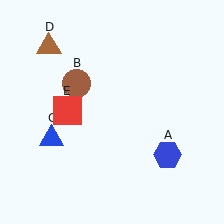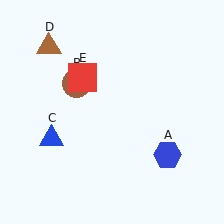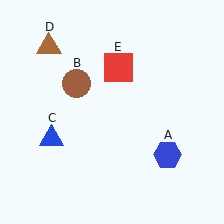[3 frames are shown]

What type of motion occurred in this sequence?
The red square (object E) rotated clockwise around the center of the scene.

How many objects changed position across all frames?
1 object changed position: red square (object E).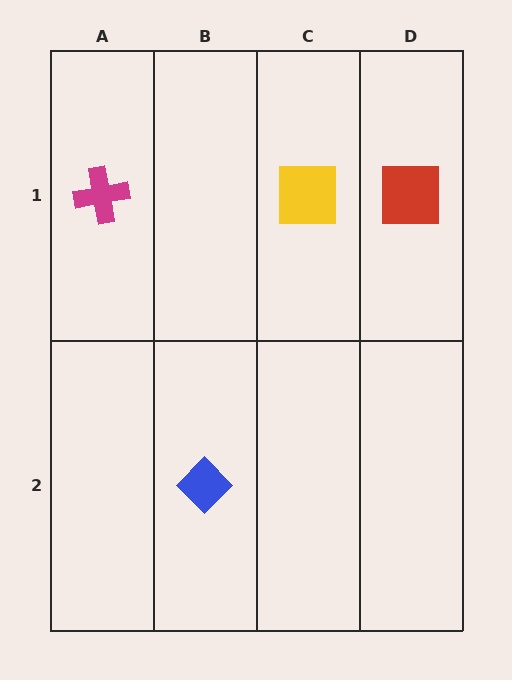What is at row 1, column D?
A red square.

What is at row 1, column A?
A magenta cross.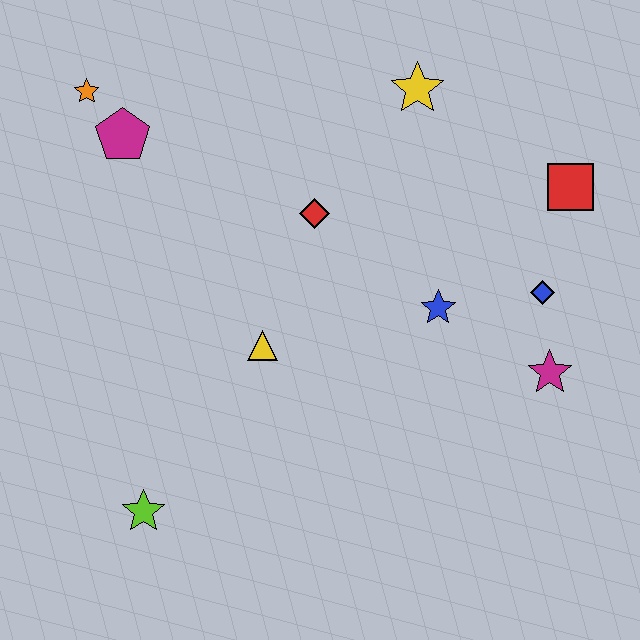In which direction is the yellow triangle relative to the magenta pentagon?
The yellow triangle is below the magenta pentagon.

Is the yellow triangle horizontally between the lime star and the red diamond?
Yes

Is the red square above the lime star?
Yes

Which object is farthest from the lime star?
The red square is farthest from the lime star.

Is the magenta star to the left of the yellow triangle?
No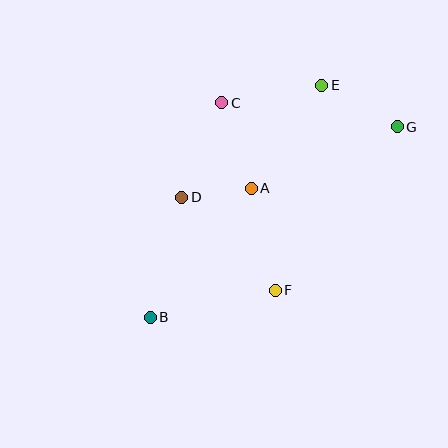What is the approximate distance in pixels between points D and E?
The distance between D and E is approximately 179 pixels.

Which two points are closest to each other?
Points A and D are closest to each other.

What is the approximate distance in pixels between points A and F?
The distance between A and F is approximately 105 pixels.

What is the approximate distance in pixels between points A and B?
The distance between A and B is approximately 164 pixels.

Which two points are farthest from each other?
Points B and G are farthest from each other.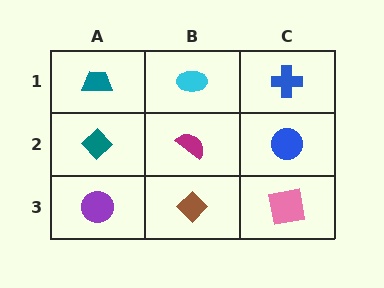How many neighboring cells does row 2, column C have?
3.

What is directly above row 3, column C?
A blue circle.